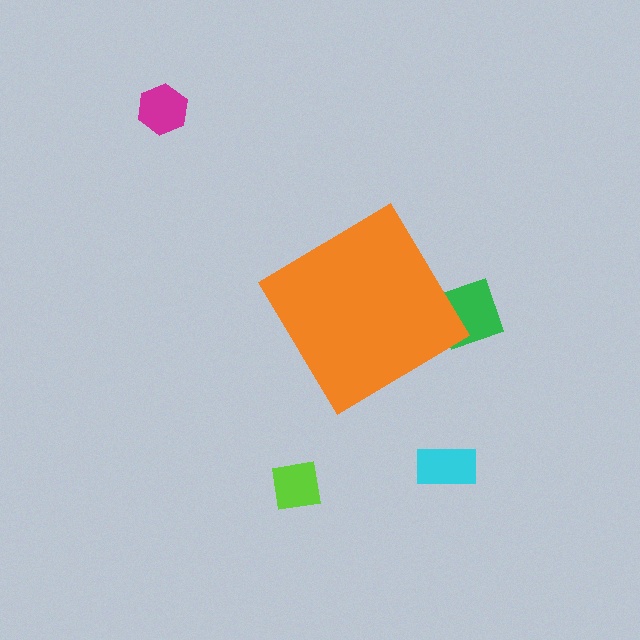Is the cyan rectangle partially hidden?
No, the cyan rectangle is fully visible.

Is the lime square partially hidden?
No, the lime square is fully visible.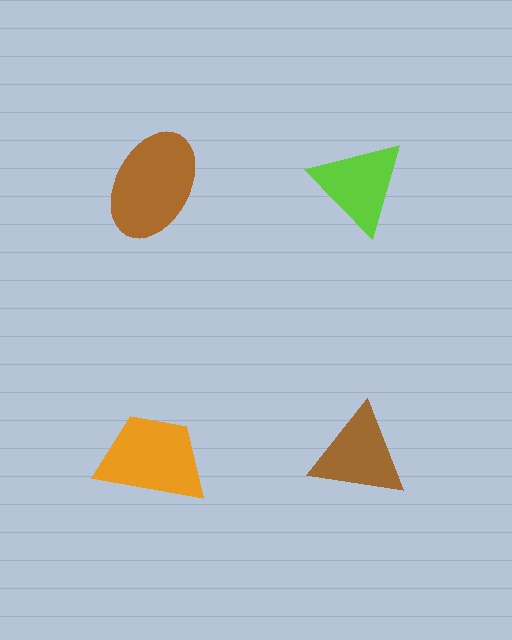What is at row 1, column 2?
A lime triangle.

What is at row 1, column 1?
A brown ellipse.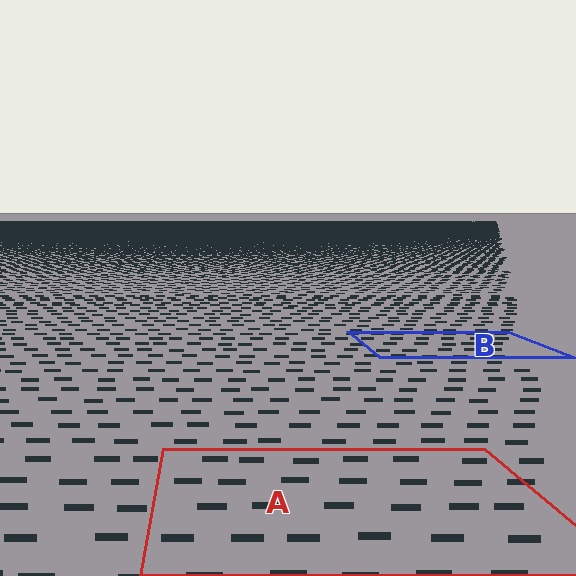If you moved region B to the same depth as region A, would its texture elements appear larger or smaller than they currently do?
They would appear larger. At a closer depth, the same texture elements are projected at a bigger on-screen size.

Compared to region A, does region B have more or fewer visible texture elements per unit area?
Region B has more texture elements per unit area — they are packed more densely because it is farther away.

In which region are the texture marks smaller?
The texture marks are smaller in region B, because it is farther away.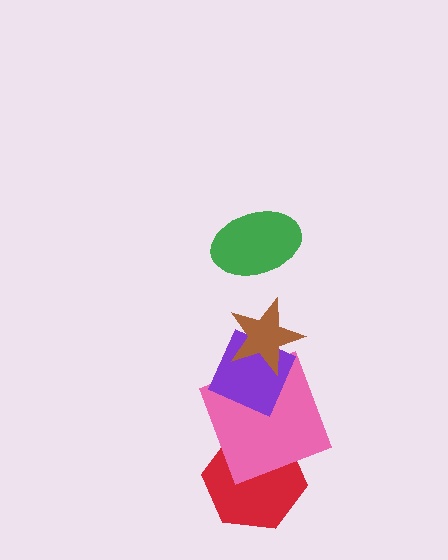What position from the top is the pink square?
The pink square is 4th from the top.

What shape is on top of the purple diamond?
The brown star is on top of the purple diamond.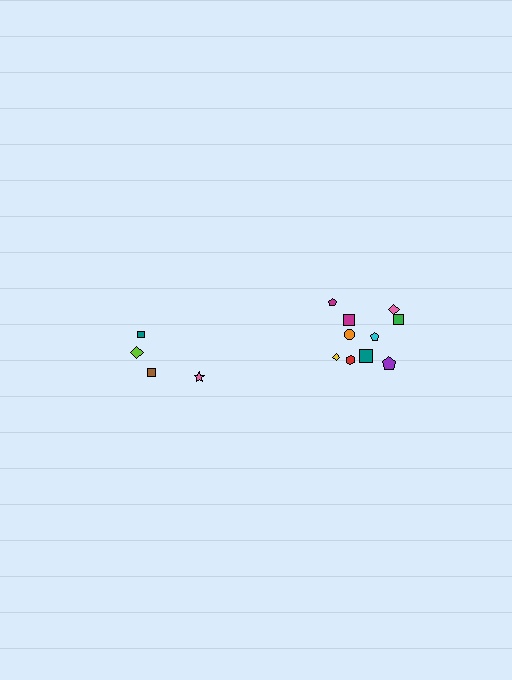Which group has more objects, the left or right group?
The right group.